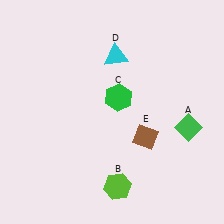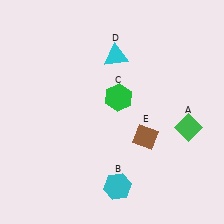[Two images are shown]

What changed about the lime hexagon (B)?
In Image 1, B is lime. In Image 2, it changed to cyan.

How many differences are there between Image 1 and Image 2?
There is 1 difference between the two images.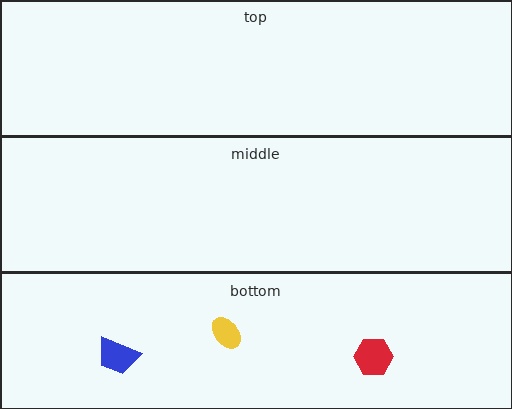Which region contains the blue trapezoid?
The bottom region.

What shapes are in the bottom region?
The red hexagon, the blue trapezoid, the yellow ellipse.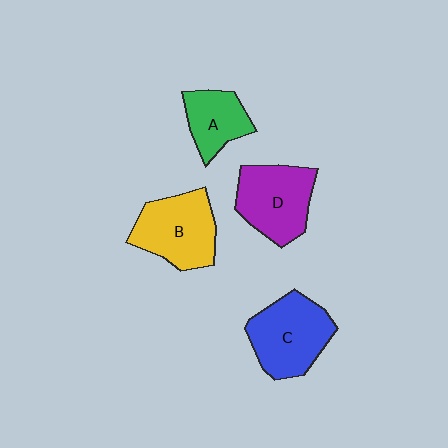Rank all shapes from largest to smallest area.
From largest to smallest: C (blue), B (yellow), D (purple), A (green).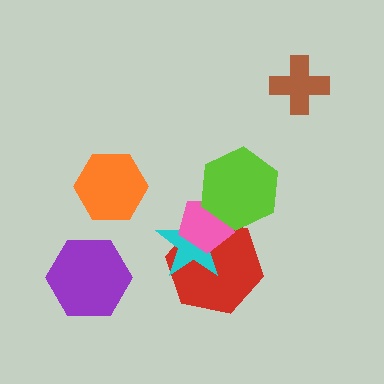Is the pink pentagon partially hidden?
Yes, it is partially covered by another shape.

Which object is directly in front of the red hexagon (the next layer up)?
The cyan star is directly in front of the red hexagon.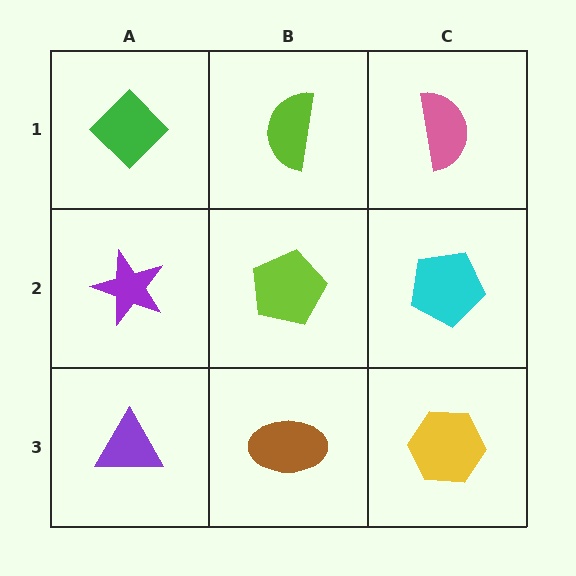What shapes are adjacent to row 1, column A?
A purple star (row 2, column A), a lime semicircle (row 1, column B).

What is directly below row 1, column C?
A cyan pentagon.